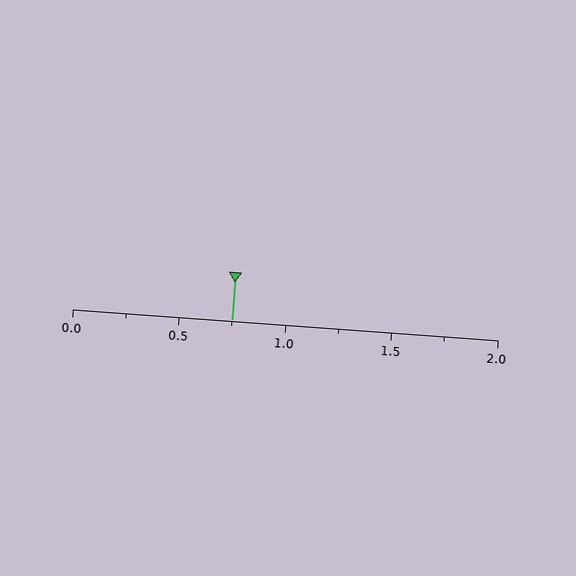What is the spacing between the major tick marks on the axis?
The major ticks are spaced 0.5 apart.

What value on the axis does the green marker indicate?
The marker indicates approximately 0.75.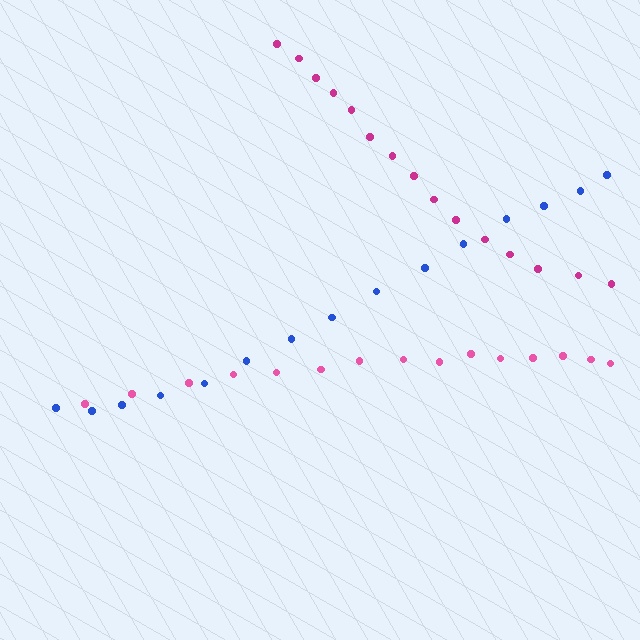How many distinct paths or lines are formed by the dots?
There are 3 distinct paths.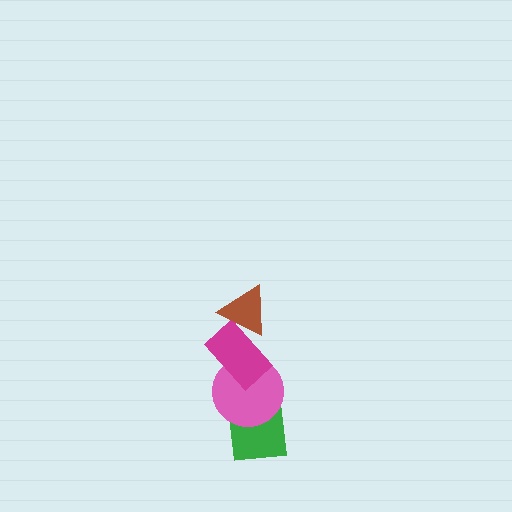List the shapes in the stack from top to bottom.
From top to bottom: the brown triangle, the magenta rectangle, the pink circle, the green square.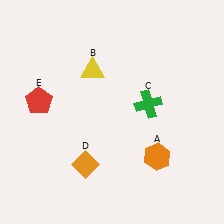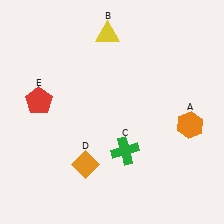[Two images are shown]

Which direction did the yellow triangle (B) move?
The yellow triangle (B) moved up.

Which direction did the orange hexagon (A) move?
The orange hexagon (A) moved right.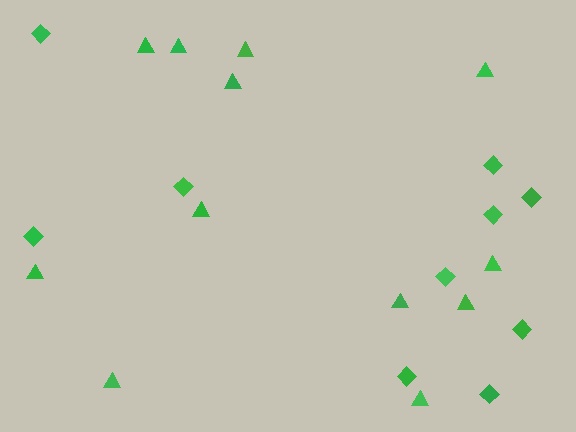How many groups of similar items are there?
There are 2 groups: one group of diamonds (10) and one group of triangles (12).